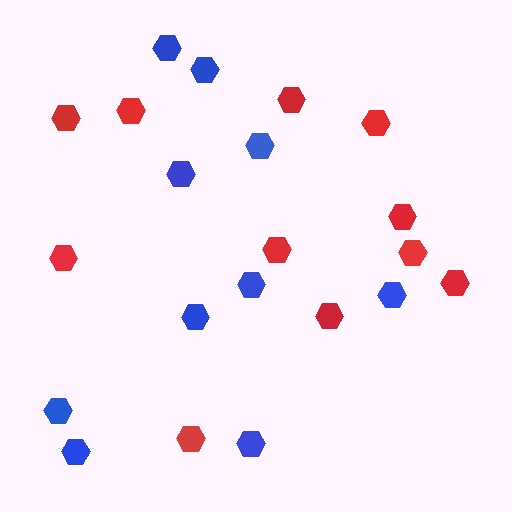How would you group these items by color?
There are 2 groups: one group of red hexagons (11) and one group of blue hexagons (10).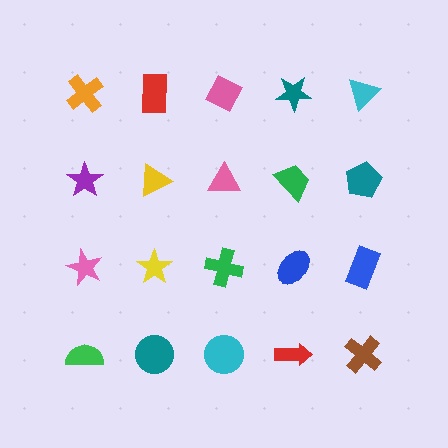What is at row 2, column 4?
A green trapezoid.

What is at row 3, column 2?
A yellow star.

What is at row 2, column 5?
A teal pentagon.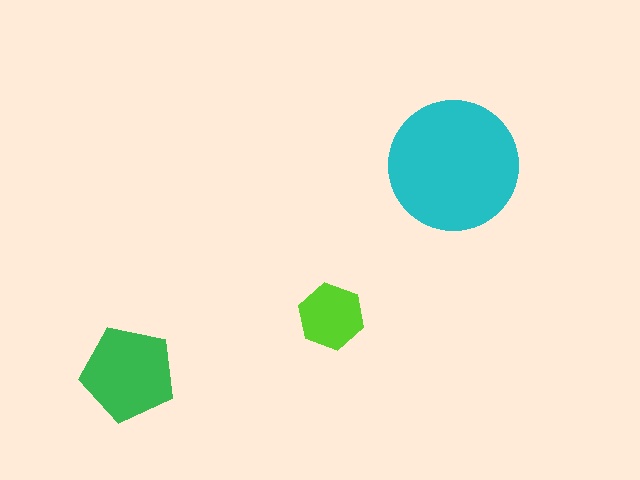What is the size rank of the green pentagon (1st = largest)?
2nd.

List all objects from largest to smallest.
The cyan circle, the green pentagon, the lime hexagon.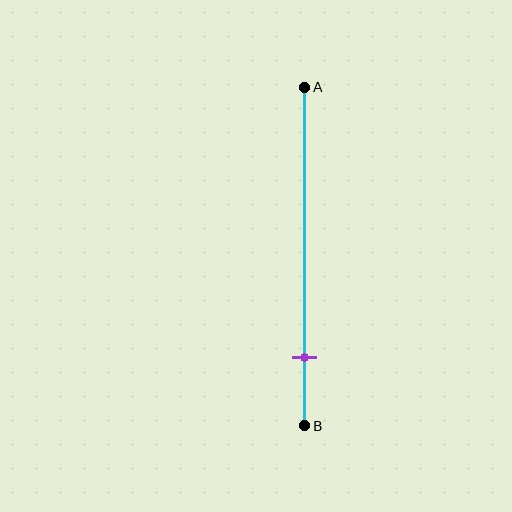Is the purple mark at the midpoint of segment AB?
No, the mark is at about 80% from A, not at the 50% midpoint.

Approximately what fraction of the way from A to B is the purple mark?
The purple mark is approximately 80% of the way from A to B.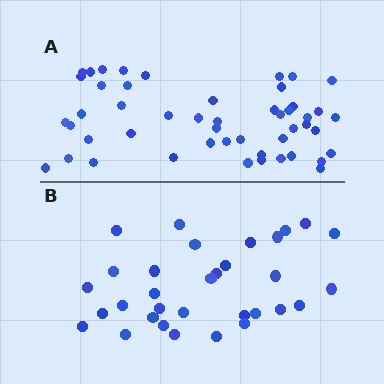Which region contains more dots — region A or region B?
Region A (the top region) has more dots.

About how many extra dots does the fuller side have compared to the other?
Region A has approximately 15 more dots than region B.